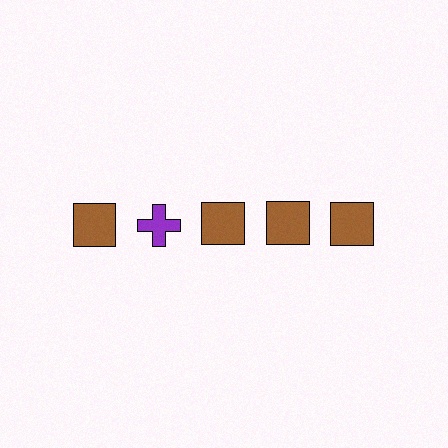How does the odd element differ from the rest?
It differs in both color (purple instead of brown) and shape (cross instead of square).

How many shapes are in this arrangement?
There are 5 shapes arranged in a grid pattern.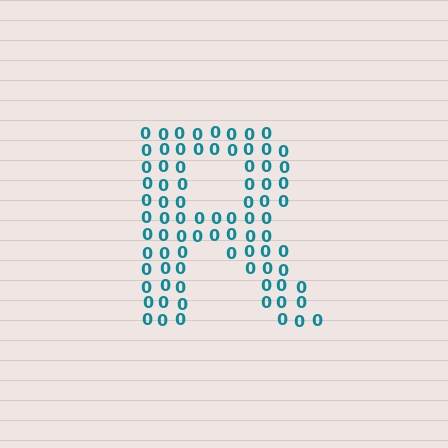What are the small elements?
The small elements are digit 0's.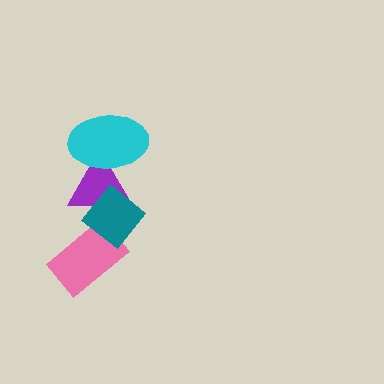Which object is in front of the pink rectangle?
The teal diamond is in front of the pink rectangle.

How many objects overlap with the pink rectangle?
1 object overlaps with the pink rectangle.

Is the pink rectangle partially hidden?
Yes, it is partially covered by another shape.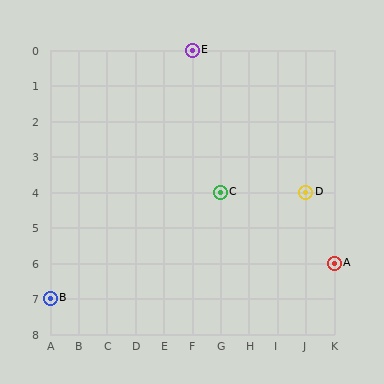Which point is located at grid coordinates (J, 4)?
Point D is at (J, 4).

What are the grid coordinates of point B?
Point B is at grid coordinates (A, 7).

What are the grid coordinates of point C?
Point C is at grid coordinates (G, 4).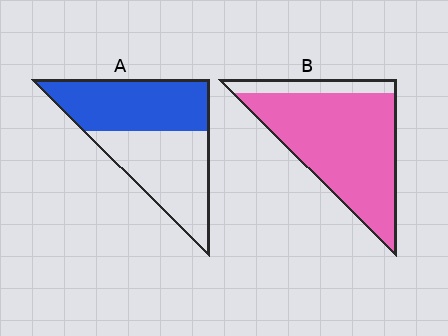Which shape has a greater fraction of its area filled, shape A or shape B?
Shape B.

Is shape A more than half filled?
Roughly half.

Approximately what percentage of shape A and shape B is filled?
A is approximately 50% and B is approximately 85%.